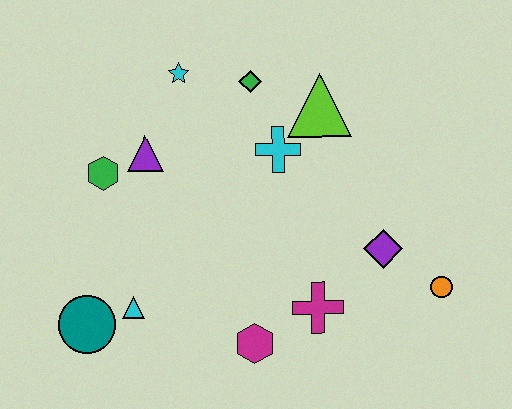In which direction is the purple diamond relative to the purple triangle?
The purple diamond is to the right of the purple triangle.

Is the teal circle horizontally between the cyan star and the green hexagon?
No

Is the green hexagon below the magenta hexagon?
No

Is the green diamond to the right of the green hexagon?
Yes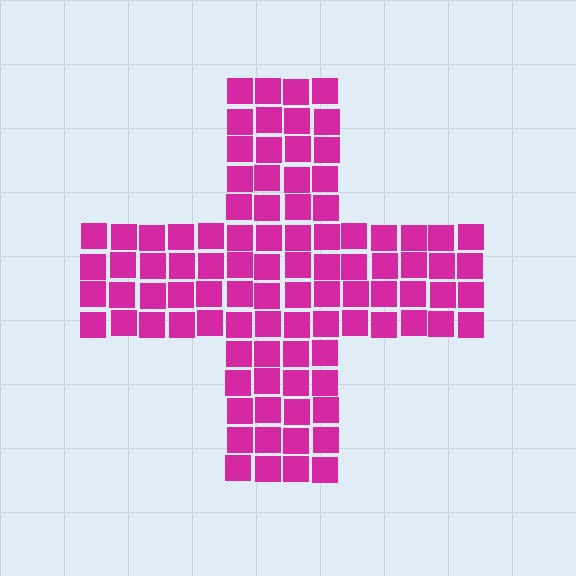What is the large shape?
The large shape is a cross.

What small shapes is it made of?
It is made of small squares.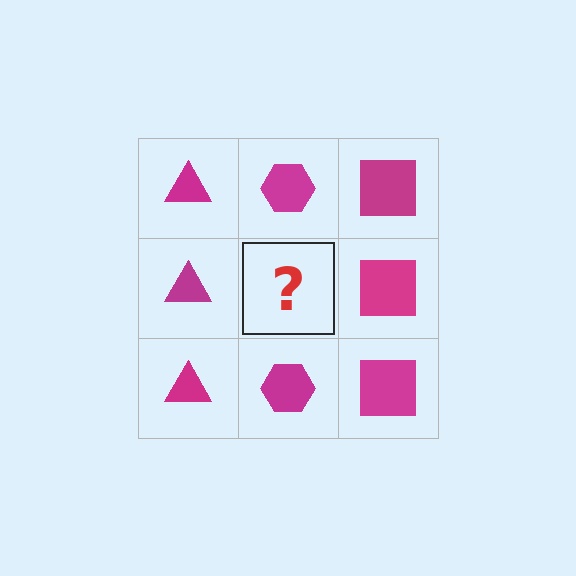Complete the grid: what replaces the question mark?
The question mark should be replaced with a magenta hexagon.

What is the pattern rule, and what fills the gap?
The rule is that each column has a consistent shape. The gap should be filled with a magenta hexagon.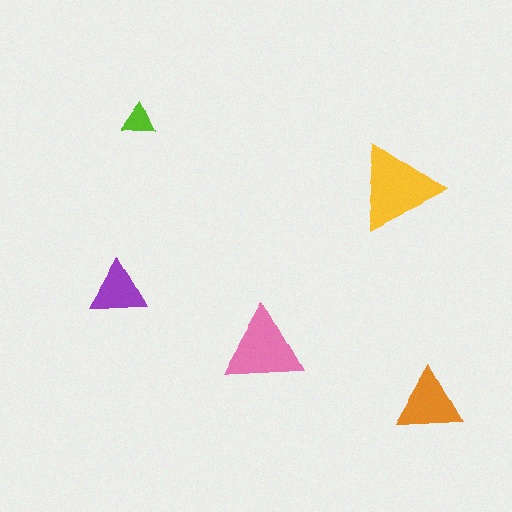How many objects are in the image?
There are 5 objects in the image.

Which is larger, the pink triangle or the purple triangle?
The pink one.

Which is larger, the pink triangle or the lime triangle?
The pink one.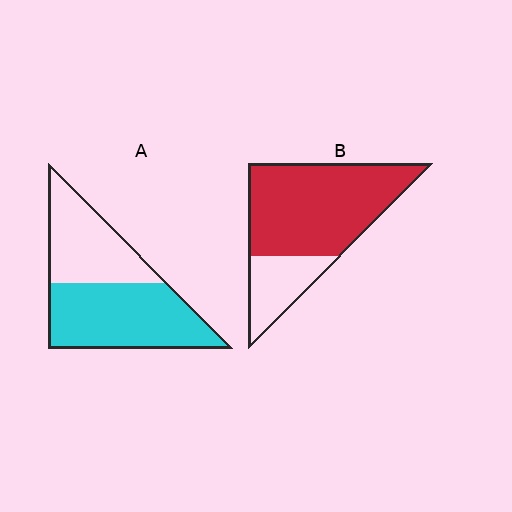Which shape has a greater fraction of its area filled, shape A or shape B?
Shape B.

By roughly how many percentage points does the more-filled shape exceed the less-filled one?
By roughly 15 percentage points (B over A).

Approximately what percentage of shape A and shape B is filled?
A is approximately 60% and B is approximately 75%.